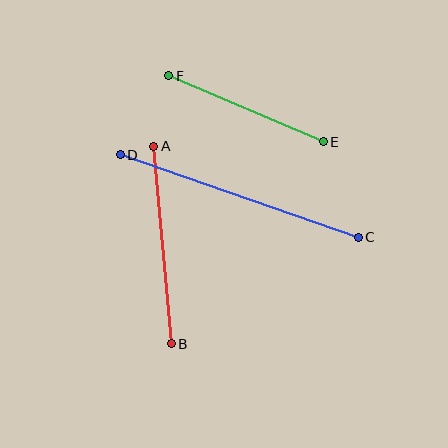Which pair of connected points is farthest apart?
Points C and D are farthest apart.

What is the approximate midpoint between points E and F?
The midpoint is at approximately (246, 109) pixels.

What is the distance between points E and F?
The distance is approximately 168 pixels.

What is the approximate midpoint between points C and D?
The midpoint is at approximately (239, 196) pixels.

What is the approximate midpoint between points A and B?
The midpoint is at approximately (162, 245) pixels.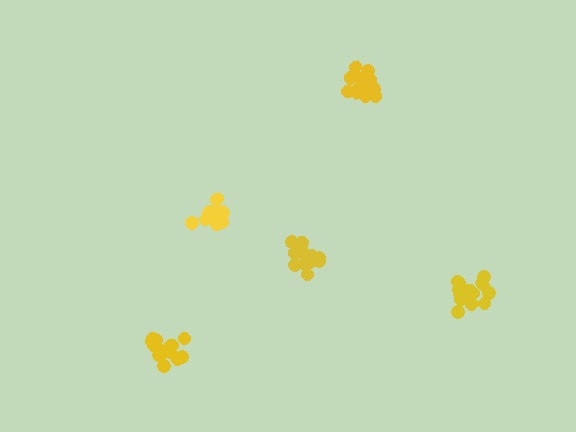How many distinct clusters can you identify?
There are 5 distinct clusters.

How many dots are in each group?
Group 1: 13 dots, Group 2: 16 dots, Group 3: 18 dots, Group 4: 16 dots, Group 5: 13 dots (76 total).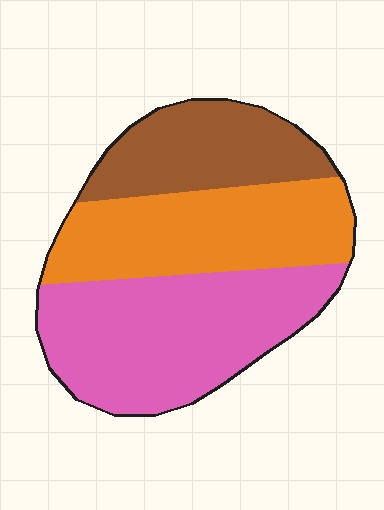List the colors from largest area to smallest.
From largest to smallest: pink, orange, brown.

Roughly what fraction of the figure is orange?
Orange takes up between a third and a half of the figure.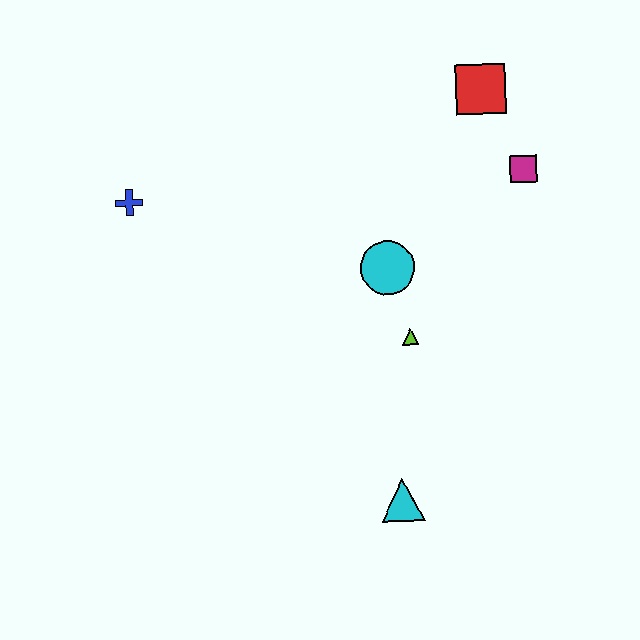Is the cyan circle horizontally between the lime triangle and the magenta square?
No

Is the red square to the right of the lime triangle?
Yes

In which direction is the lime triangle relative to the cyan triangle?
The lime triangle is above the cyan triangle.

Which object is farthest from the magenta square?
The blue cross is farthest from the magenta square.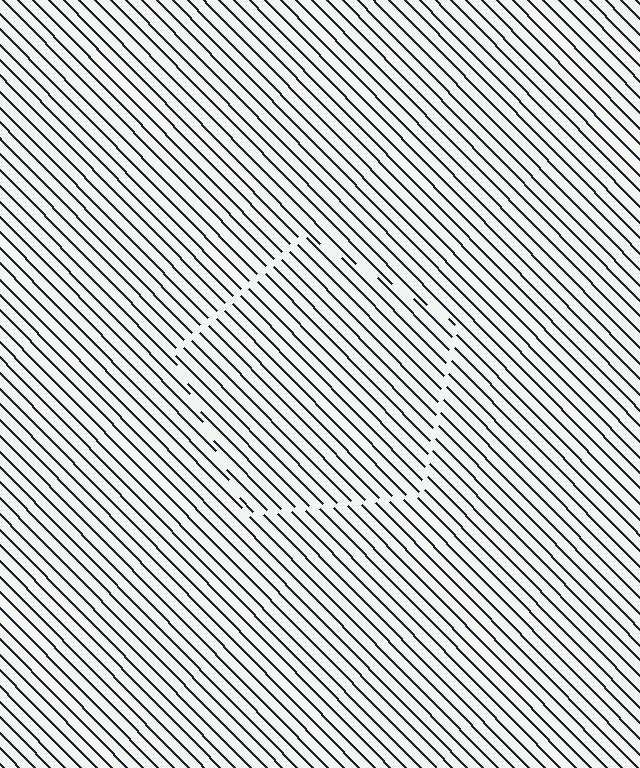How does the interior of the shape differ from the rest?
The interior of the shape contains the same grating, shifted by half a period — the contour is defined by the phase discontinuity where line-ends from the inner and outer gratings abut.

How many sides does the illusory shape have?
5 sides — the line-ends trace a pentagon.